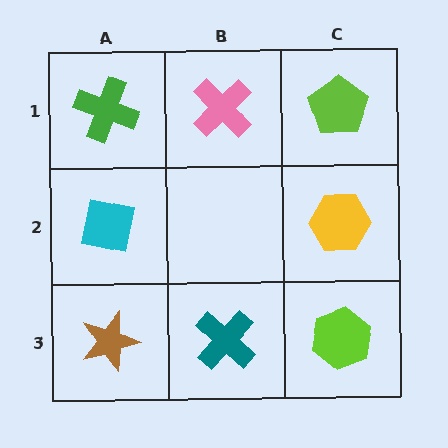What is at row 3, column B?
A teal cross.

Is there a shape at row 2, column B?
No, that cell is empty.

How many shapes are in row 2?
2 shapes.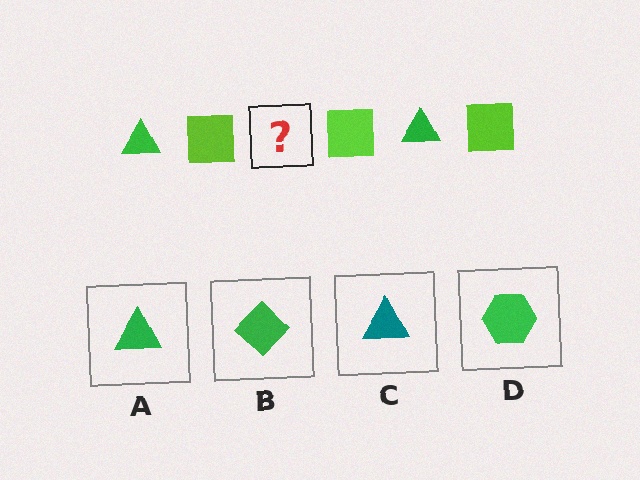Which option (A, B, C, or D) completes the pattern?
A.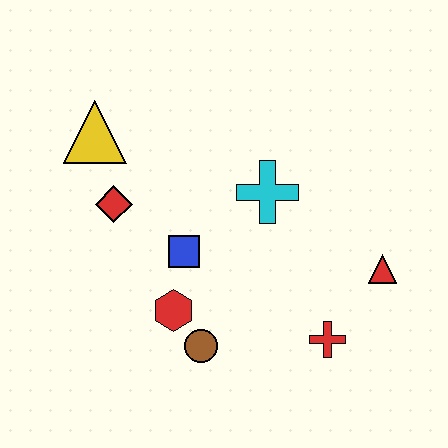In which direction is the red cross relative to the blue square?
The red cross is to the right of the blue square.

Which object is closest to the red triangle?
The red cross is closest to the red triangle.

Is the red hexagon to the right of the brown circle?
No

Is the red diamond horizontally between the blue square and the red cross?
No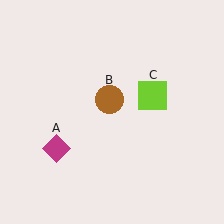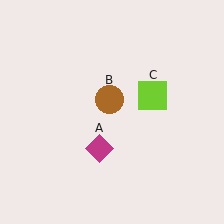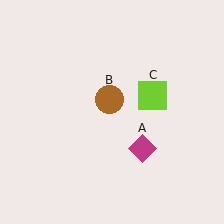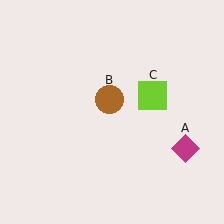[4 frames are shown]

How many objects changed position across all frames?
1 object changed position: magenta diamond (object A).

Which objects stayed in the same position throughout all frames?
Brown circle (object B) and lime square (object C) remained stationary.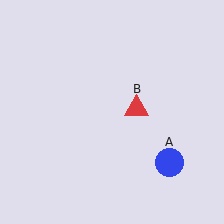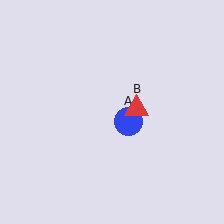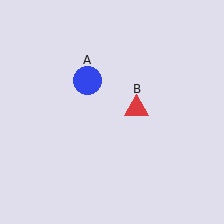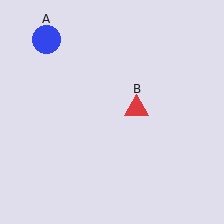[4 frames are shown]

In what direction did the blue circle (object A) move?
The blue circle (object A) moved up and to the left.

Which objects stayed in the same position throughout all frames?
Red triangle (object B) remained stationary.